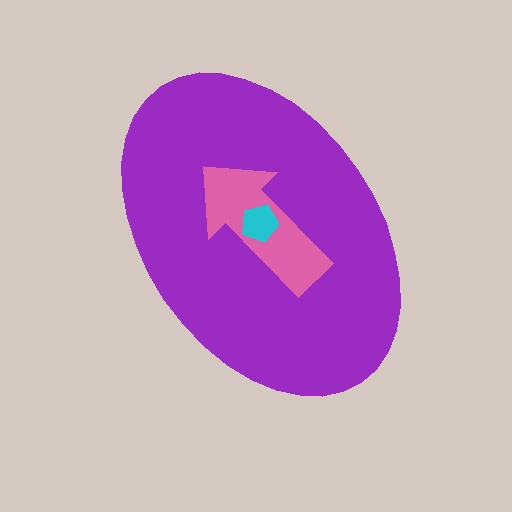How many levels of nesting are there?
3.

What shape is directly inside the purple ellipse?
The pink arrow.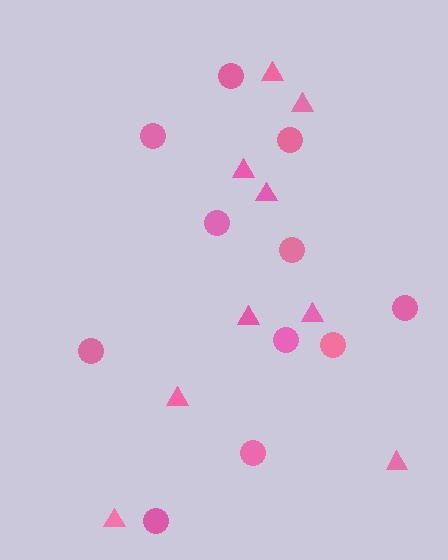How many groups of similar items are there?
There are 2 groups: one group of triangles (9) and one group of circles (11).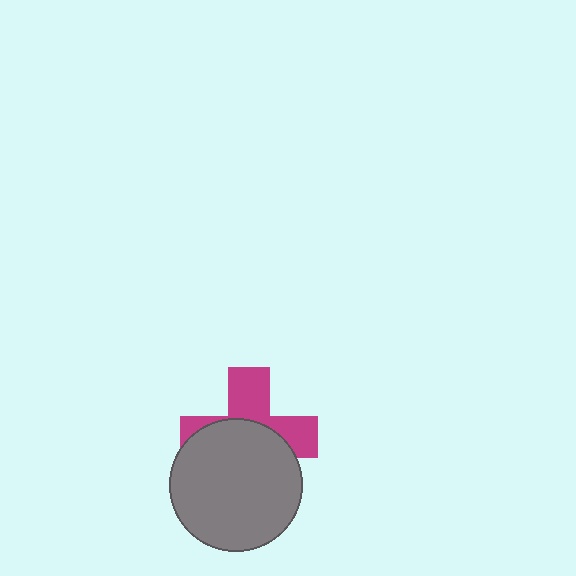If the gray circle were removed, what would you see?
You would see the complete magenta cross.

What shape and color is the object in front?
The object in front is a gray circle.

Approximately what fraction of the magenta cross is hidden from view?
Roughly 56% of the magenta cross is hidden behind the gray circle.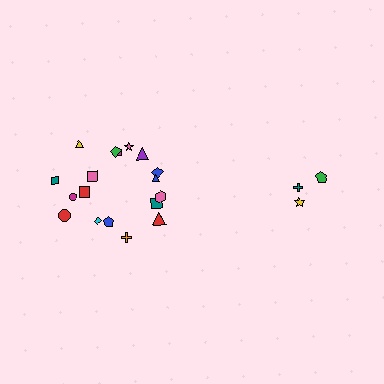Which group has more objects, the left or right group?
The left group.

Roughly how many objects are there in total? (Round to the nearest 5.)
Roughly 20 objects in total.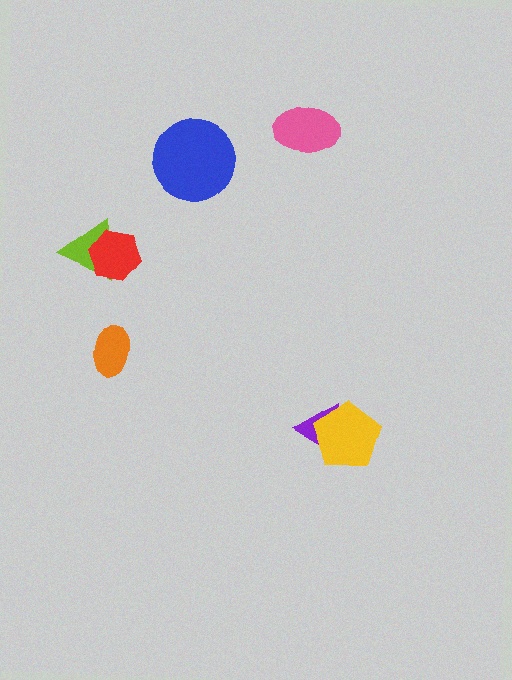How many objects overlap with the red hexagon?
1 object overlaps with the red hexagon.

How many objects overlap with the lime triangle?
1 object overlaps with the lime triangle.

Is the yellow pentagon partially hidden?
No, no other shape covers it.